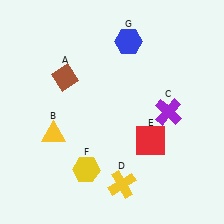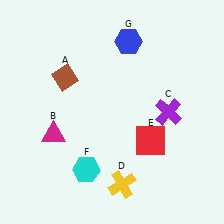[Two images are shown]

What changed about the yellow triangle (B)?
In Image 1, B is yellow. In Image 2, it changed to magenta.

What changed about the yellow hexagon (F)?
In Image 1, F is yellow. In Image 2, it changed to cyan.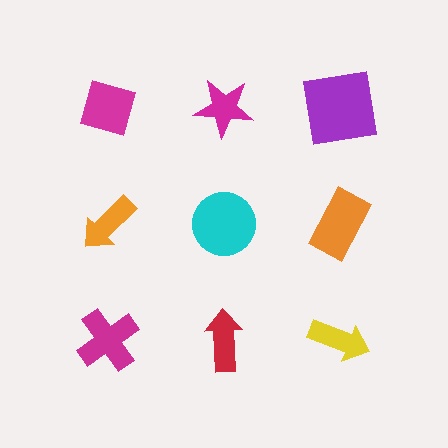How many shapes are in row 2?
3 shapes.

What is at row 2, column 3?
An orange rectangle.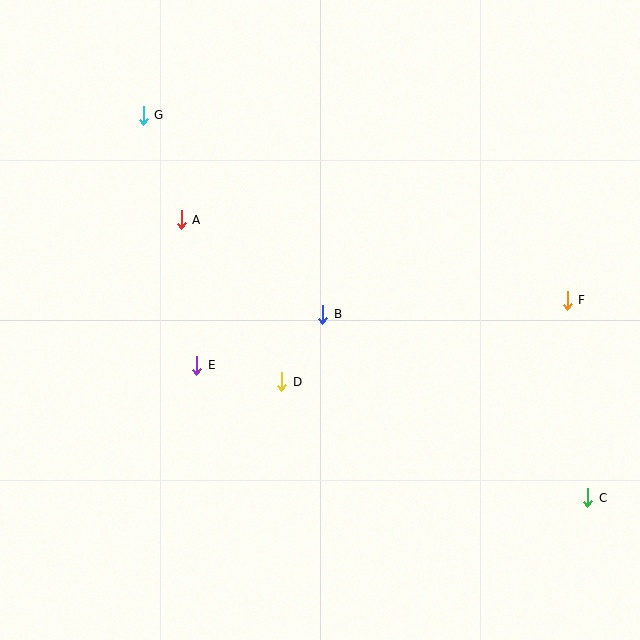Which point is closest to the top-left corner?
Point G is closest to the top-left corner.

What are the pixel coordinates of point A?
Point A is at (181, 220).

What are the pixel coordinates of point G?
Point G is at (143, 115).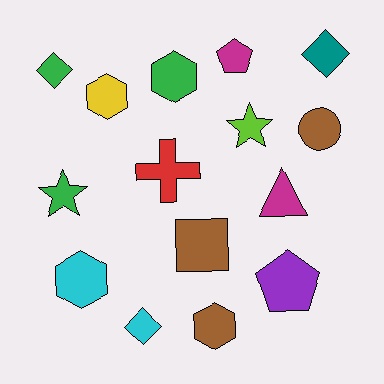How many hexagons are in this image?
There are 4 hexagons.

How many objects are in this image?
There are 15 objects.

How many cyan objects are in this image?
There are 2 cyan objects.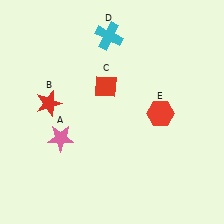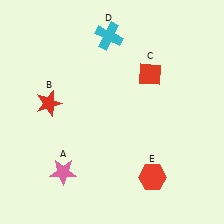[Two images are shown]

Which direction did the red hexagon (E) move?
The red hexagon (E) moved down.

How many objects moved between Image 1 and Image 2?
3 objects moved between the two images.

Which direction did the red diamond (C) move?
The red diamond (C) moved right.